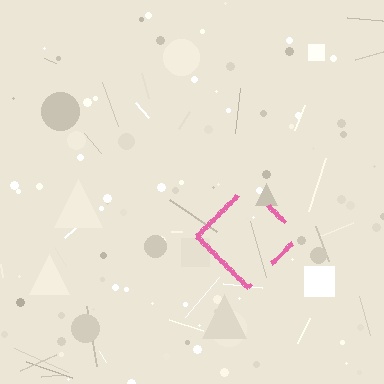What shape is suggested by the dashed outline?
The dashed outline suggests a diamond.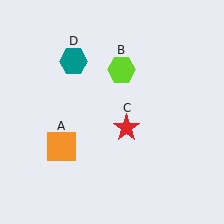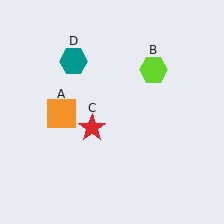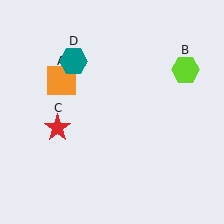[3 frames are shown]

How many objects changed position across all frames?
3 objects changed position: orange square (object A), lime hexagon (object B), red star (object C).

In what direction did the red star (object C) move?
The red star (object C) moved left.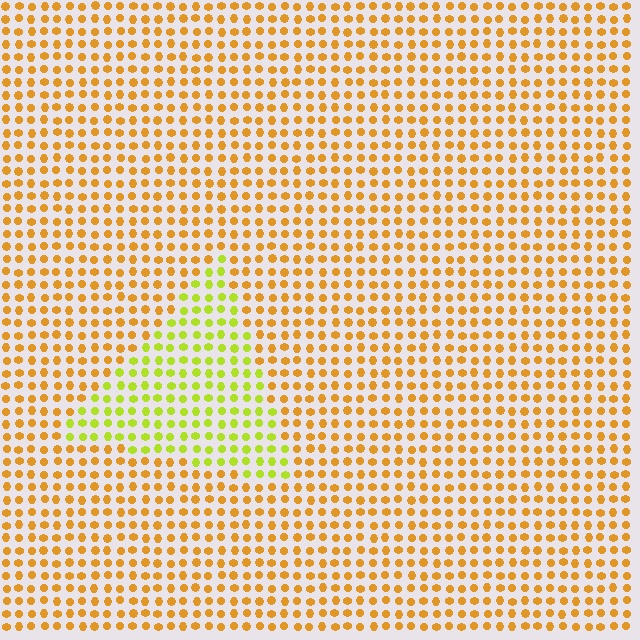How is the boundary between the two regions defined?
The boundary is defined purely by a slight shift in hue (about 40 degrees). Spacing, size, and orientation are identical on both sides.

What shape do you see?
I see a triangle.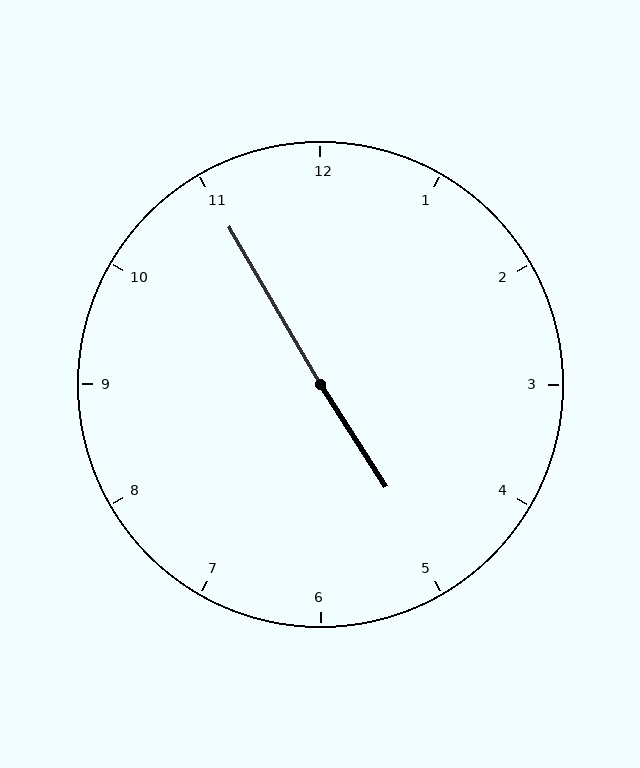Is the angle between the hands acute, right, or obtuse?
It is obtuse.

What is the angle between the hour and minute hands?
Approximately 178 degrees.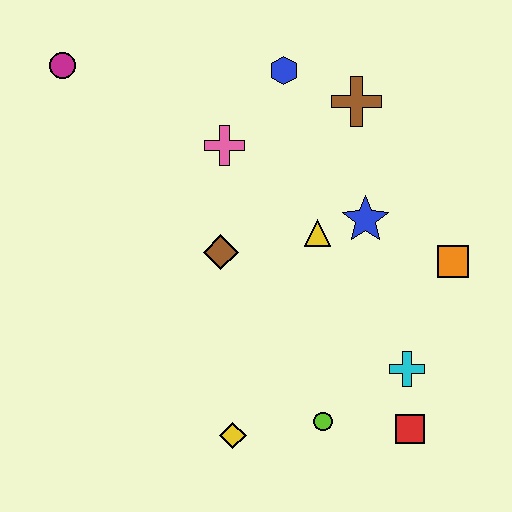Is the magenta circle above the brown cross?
Yes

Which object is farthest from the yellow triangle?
The magenta circle is farthest from the yellow triangle.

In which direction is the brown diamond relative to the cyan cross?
The brown diamond is to the left of the cyan cross.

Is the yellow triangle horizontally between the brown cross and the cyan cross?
No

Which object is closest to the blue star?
The yellow triangle is closest to the blue star.